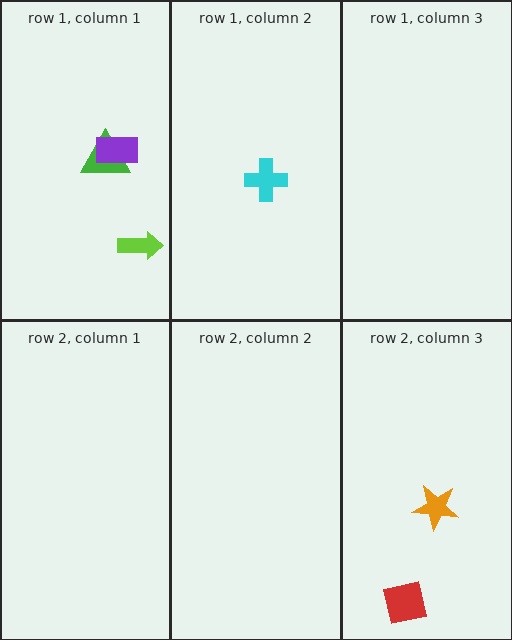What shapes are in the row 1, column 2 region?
The cyan cross.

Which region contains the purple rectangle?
The row 1, column 1 region.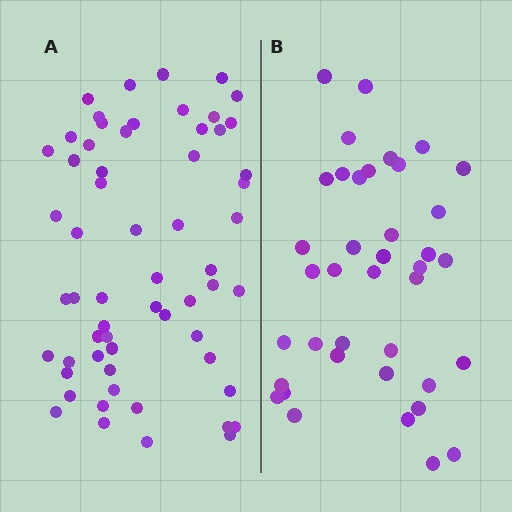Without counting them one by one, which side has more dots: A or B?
Region A (the left region) has more dots.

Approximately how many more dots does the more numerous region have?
Region A has approximately 20 more dots than region B.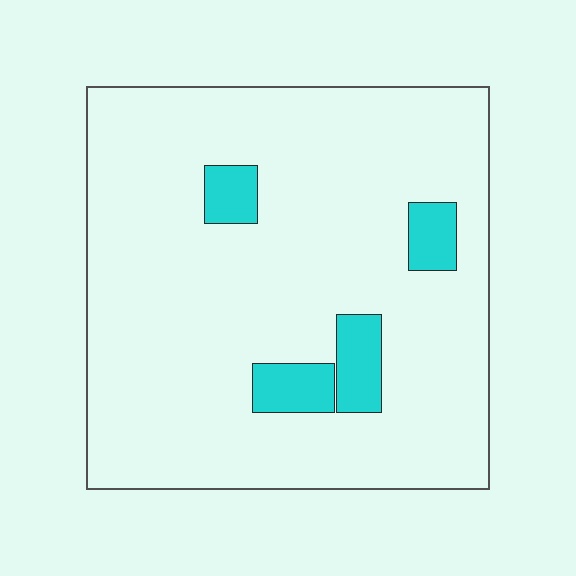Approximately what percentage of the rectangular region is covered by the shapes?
Approximately 10%.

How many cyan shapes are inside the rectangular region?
4.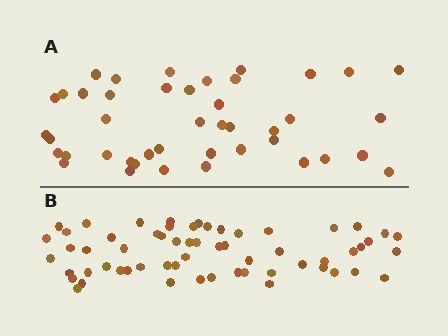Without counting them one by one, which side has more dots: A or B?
Region B (the bottom region) has more dots.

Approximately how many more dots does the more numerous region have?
Region B has approximately 15 more dots than region A.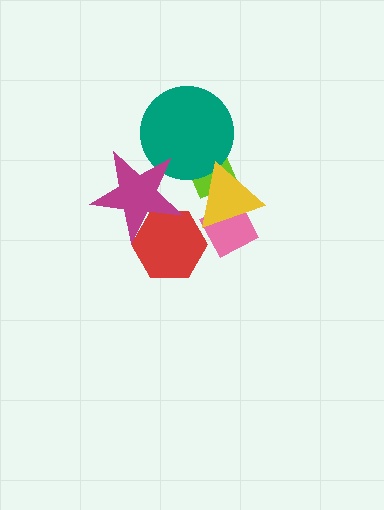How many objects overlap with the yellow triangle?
3 objects overlap with the yellow triangle.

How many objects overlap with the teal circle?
3 objects overlap with the teal circle.